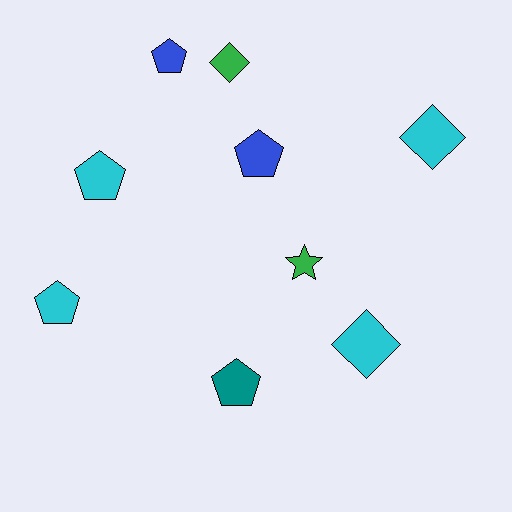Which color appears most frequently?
Cyan, with 4 objects.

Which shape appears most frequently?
Pentagon, with 5 objects.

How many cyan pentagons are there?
There are 2 cyan pentagons.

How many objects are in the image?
There are 9 objects.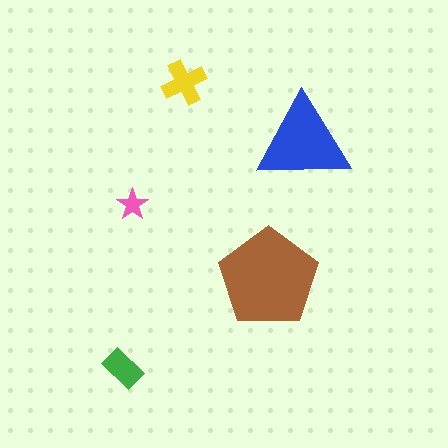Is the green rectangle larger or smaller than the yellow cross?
Smaller.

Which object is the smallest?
The pink star.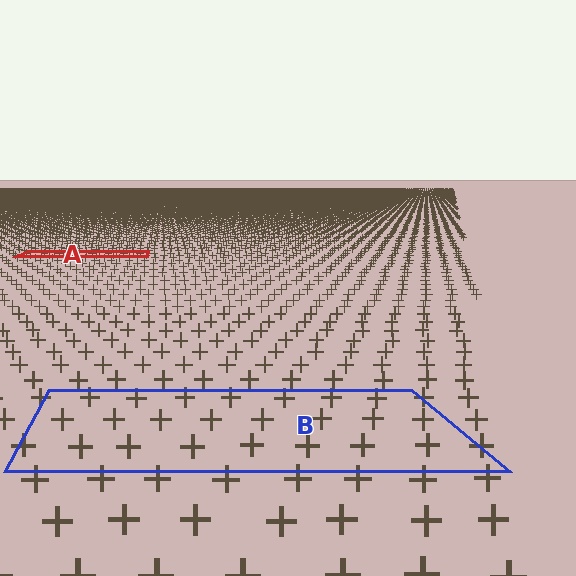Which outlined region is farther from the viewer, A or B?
Region A is farther from the viewer — the texture elements inside it appear smaller and more densely packed.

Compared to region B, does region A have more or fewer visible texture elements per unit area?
Region A has more texture elements per unit area — they are packed more densely because it is farther away.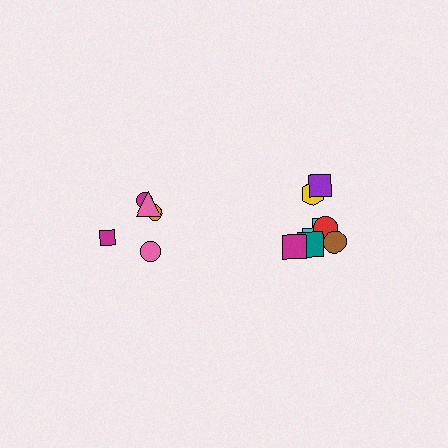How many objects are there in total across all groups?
There are 12 objects.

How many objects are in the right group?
There are 7 objects.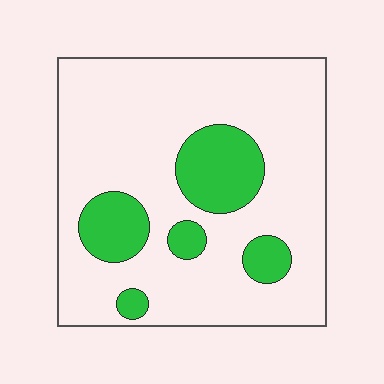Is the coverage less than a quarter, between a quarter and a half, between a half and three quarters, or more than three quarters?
Less than a quarter.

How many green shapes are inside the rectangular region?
5.